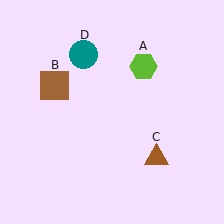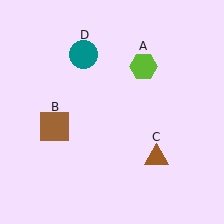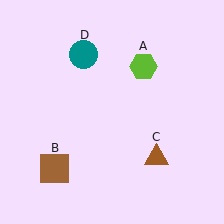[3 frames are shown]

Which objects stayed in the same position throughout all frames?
Lime hexagon (object A) and brown triangle (object C) and teal circle (object D) remained stationary.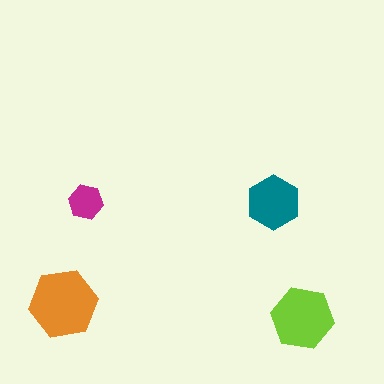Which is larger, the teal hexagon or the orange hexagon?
The orange one.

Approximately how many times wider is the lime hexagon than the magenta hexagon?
About 2 times wider.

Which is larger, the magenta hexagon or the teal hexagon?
The teal one.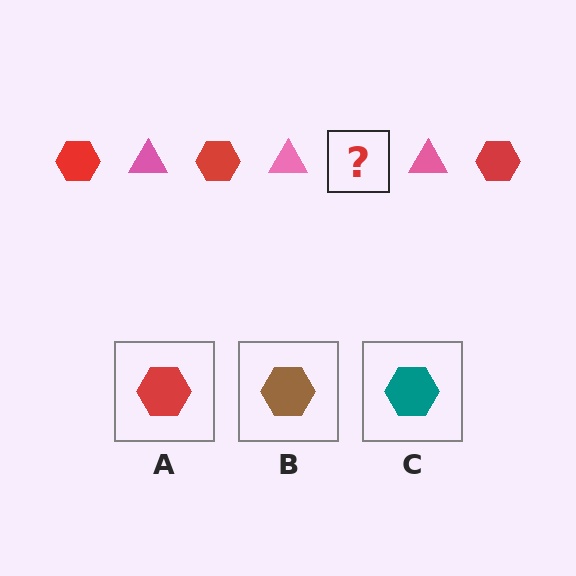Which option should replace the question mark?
Option A.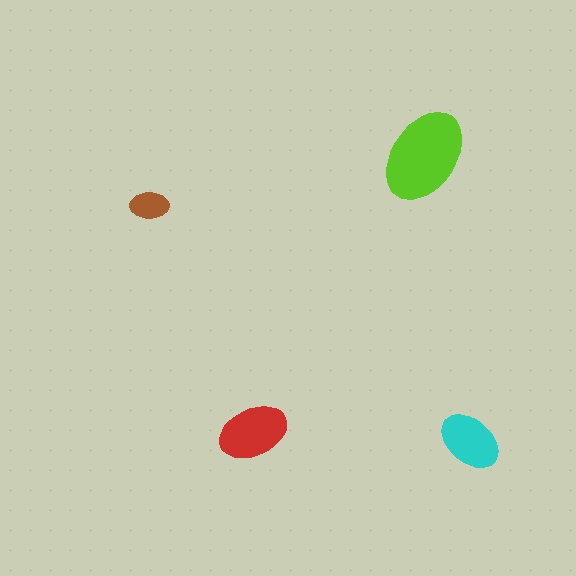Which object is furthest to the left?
The brown ellipse is leftmost.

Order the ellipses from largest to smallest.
the lime one, the red one, the cyan one, the brown one.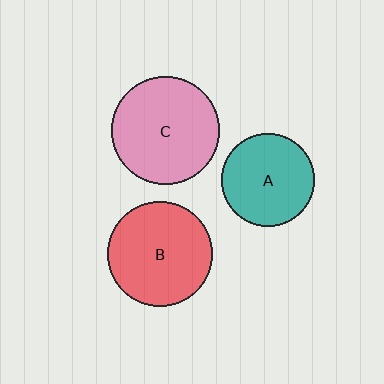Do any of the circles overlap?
No, none of the circles overlap.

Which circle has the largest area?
Circle C (pink).